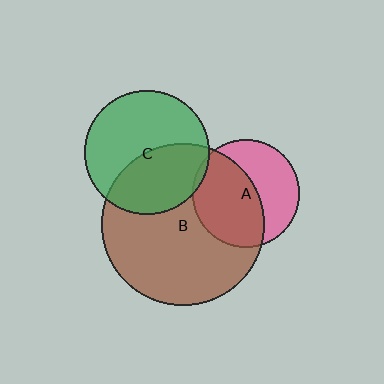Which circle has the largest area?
Circle B (brown).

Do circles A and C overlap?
Yes.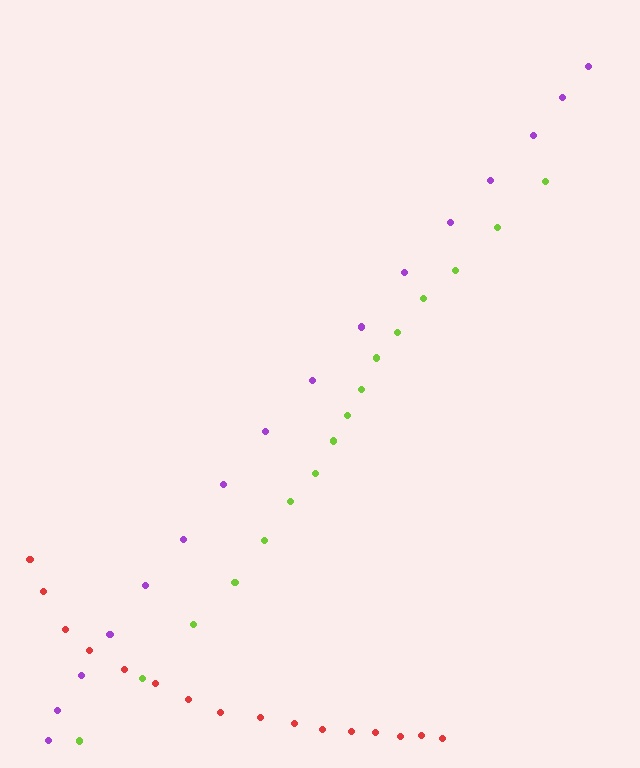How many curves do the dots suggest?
There are 3 distinct paths.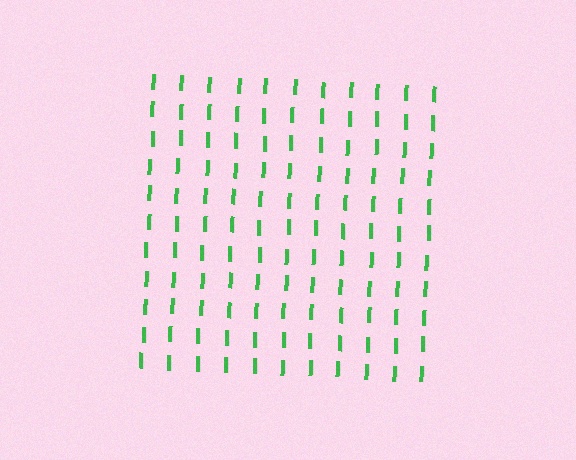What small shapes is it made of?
It is made of small letter I's.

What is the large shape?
The large shape is a square.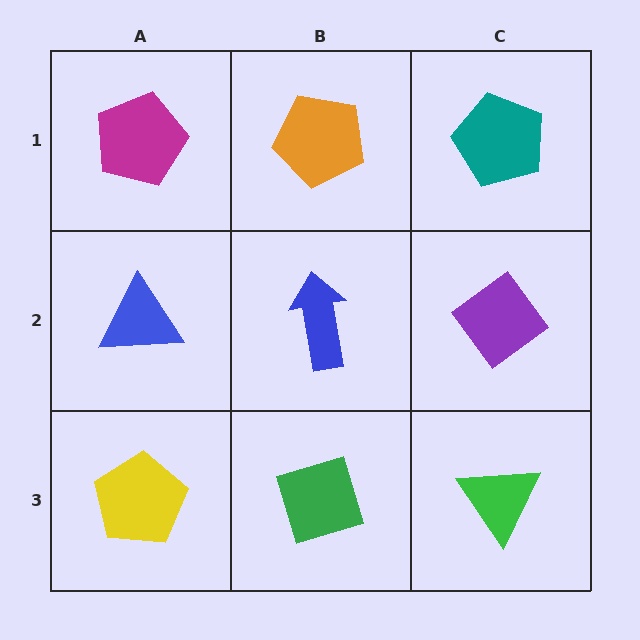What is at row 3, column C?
A green triangle.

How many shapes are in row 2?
3 shapes.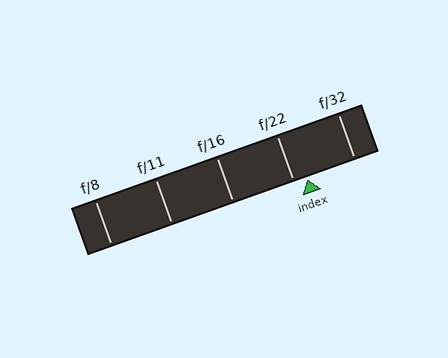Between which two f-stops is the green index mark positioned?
The index mark is between f/22 and f/32.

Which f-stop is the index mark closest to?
The index mark is closest to f/22.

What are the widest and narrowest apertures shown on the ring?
The widest aperture shown is f/8 and the narrowest is f/32.